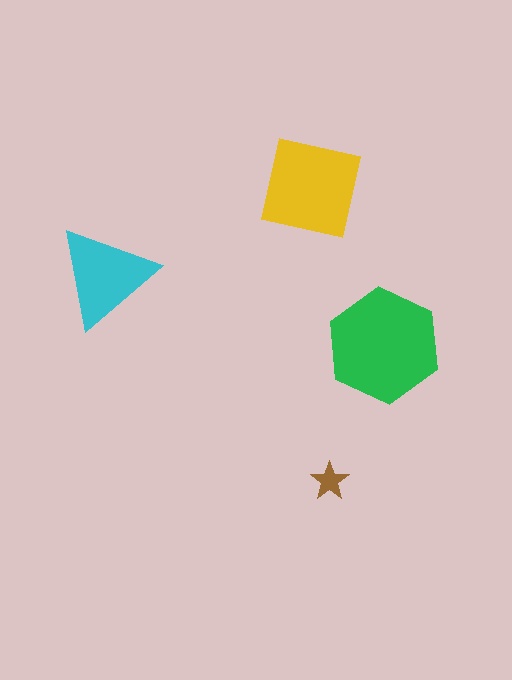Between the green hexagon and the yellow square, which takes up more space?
The green hexagon.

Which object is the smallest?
The brown star.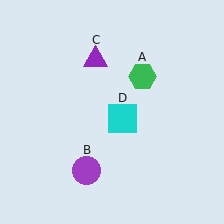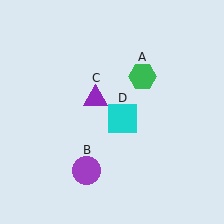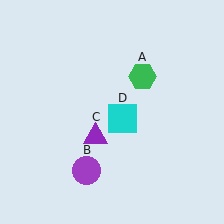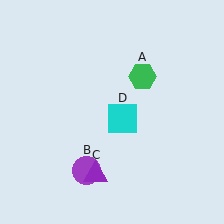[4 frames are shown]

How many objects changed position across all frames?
1 object changed position: purple triangle (object C).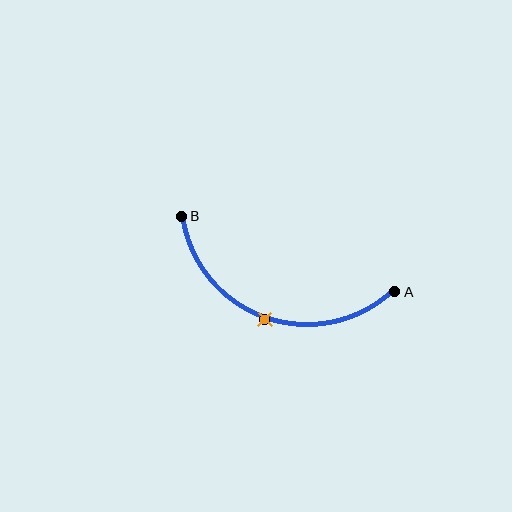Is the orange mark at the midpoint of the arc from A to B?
Yes. The orange mark lies on the arc at equal arc-length from both A and B — it is the arc midpoint.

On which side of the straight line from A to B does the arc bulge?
The arc bulges below the straight line connecting A and B.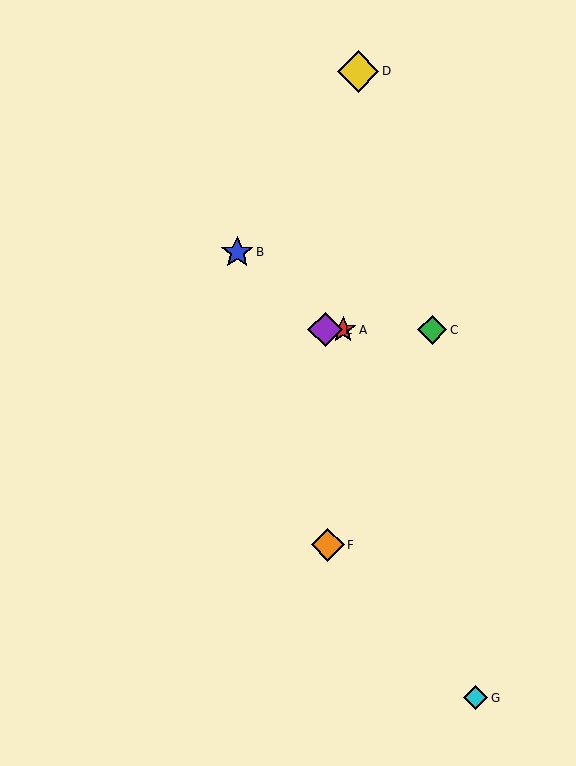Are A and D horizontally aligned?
No, A is at y≈330 and D is at y≈71.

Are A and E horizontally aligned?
Yes, both are at y≈330.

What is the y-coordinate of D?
Object D is at y≈71.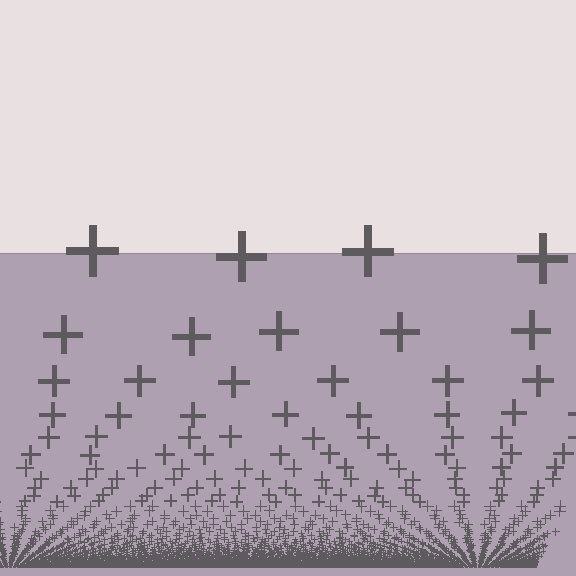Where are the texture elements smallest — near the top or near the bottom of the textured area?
Near the bottom.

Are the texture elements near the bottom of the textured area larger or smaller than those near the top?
Smaller. The gradient is inverted — elements near the bottom are smaller and denser.